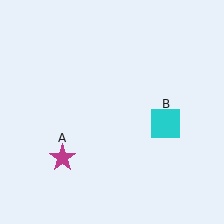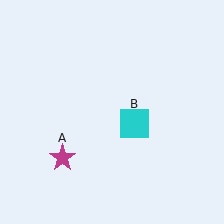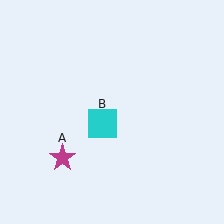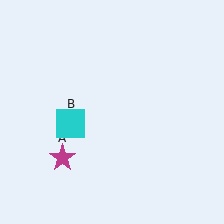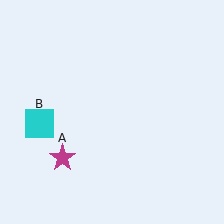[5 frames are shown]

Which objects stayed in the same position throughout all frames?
Magenta star (object A) remained stationary.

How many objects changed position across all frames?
1 object changed position: cyan square (object B).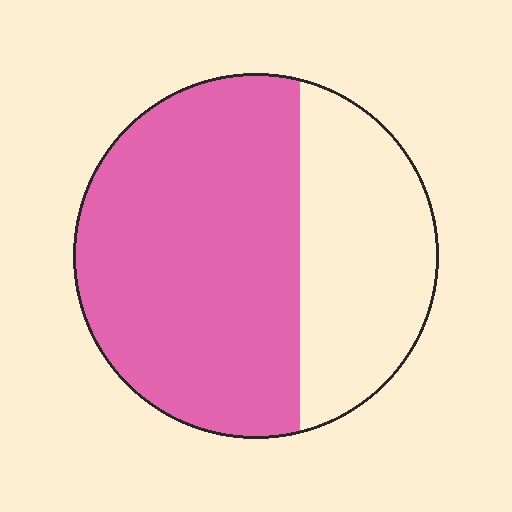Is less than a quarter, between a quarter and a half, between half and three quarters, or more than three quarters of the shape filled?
Between half and three quarters.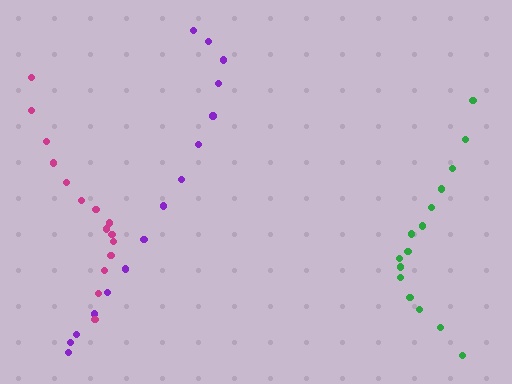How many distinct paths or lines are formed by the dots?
There are 3 distinct paths.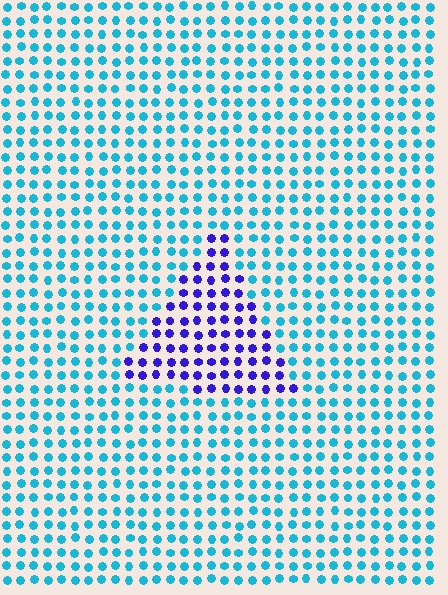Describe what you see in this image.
The image is filled with small cyan elements in a uniform arrangement. A triangle-shaped region is visible where the elements are tinted to a slightly different hue, forming a subtle color boundary.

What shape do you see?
I see a triangle.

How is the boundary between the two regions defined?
The boundary is defined purely by a slight shift in hue (about 59 degrees). Spacing, size, and orientation are identical on both sides.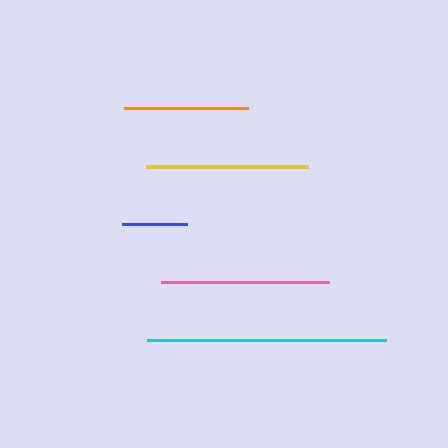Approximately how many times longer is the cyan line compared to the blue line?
The cyan line is approximately 3.7 times the length of the blue line.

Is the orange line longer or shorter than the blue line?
The orange line is longer than the blue line.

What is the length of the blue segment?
The blue segment is approximately 65 pixels long.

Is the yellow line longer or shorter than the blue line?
The yellow line is longer than the blue line.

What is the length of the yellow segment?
The yellow segment is approximately 162 pixels long.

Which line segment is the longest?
The cyan line is the longest at approximately 239 pixels.